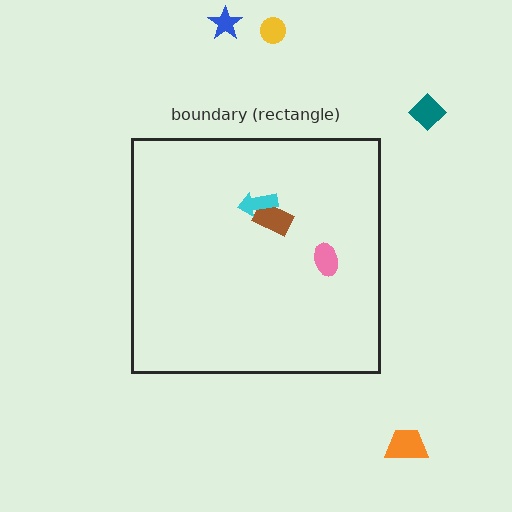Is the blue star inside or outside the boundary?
Outside.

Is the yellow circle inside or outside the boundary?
Outside.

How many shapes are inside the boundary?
3 inside, 4 outside.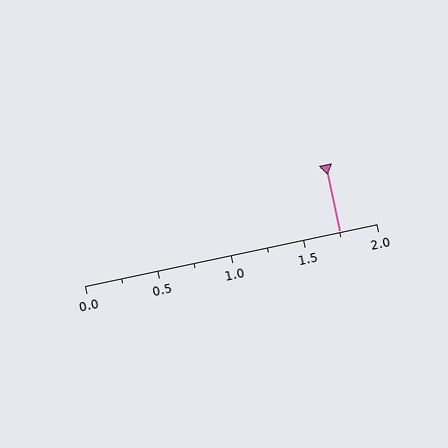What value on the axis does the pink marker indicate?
The marker indicates approximately 1.75.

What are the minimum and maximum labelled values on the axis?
The axis runs from 0.0 to 2.0.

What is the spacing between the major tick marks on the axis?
The major ticks are spaced 0.5 apart.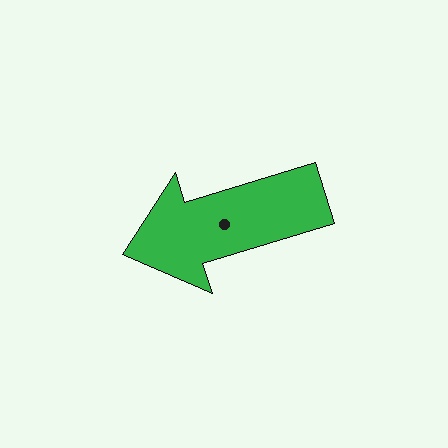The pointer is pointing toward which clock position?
Roughly 8 o'clock.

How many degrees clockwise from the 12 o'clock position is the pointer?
Approximately 253 degrees.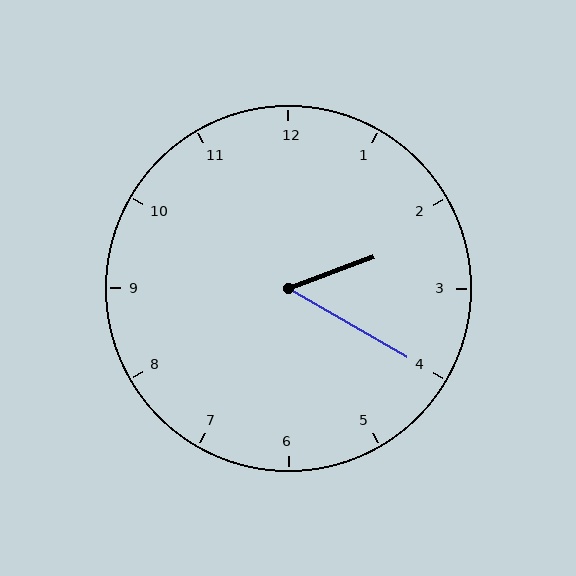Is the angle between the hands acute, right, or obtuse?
It is acute.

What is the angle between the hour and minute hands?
Approximately 50 degrees.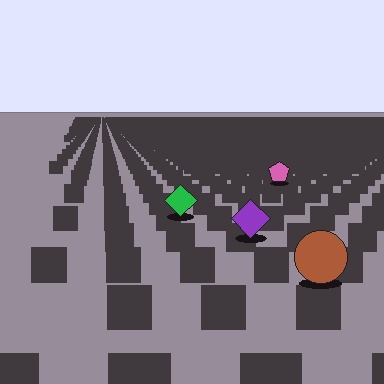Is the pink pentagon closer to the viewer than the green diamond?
No. The green diamond is closer — you can tell from the texture gradient: the ground texture is coarser near it.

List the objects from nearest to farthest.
From nearest to farthest: the brown circle, the purple diamond, the green diamond, the pink pentagon.